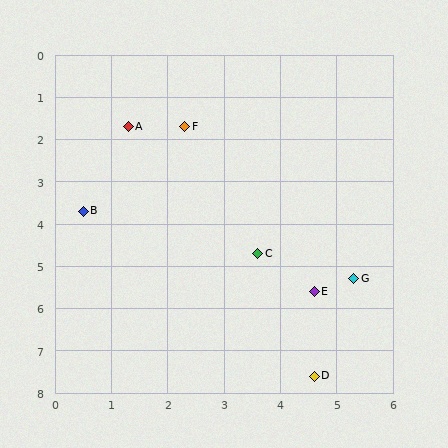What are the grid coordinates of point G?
Point G is at approximately (5.3, 5.3).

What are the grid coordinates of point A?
Point A is at approximately (1.3, 1.7).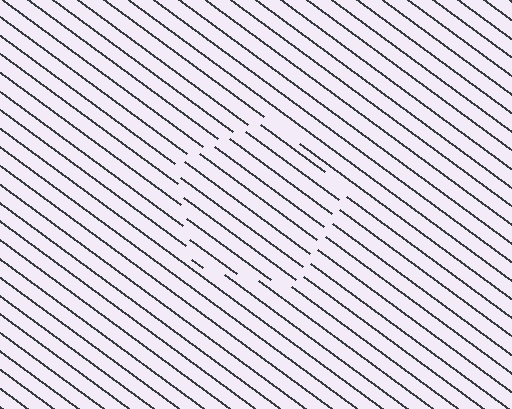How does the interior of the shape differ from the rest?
The interior of the shape contains the same grating, shifted by half a period — the contour is defined by the phase discontinuity where line-ends from the inner and outer gratings abut.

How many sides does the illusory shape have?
5 sides — the line-ends trace a pentagon.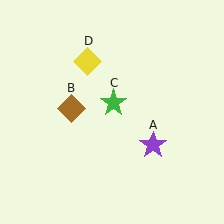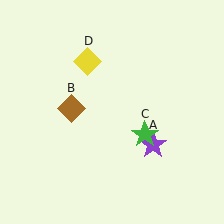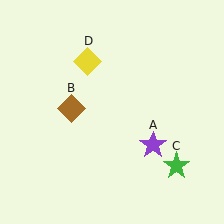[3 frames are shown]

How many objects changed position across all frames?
1 object changed position: green star (object C).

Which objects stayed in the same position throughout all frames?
Purple star (object A) and brown diamond (object B) and yellow diamond (object D) remained stationary.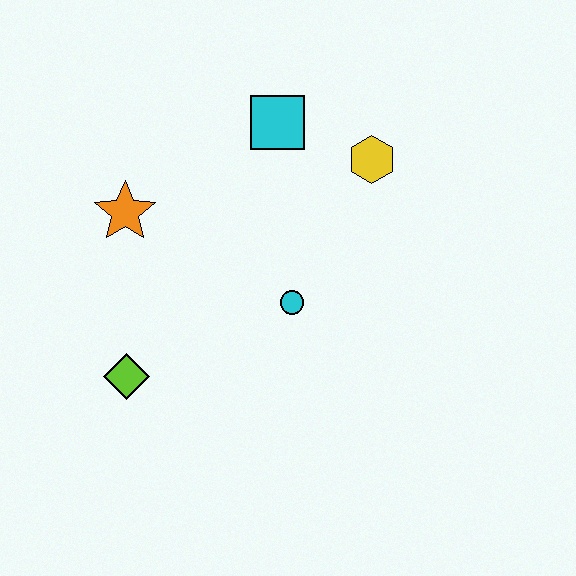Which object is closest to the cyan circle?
The yellow hexagon is closest to the cyan circle.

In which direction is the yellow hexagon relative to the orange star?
The yellow hexagon is to the right of the orange star.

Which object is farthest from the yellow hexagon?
The lime diamond is farthest from the yellow hexagon.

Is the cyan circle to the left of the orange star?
No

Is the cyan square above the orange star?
Yes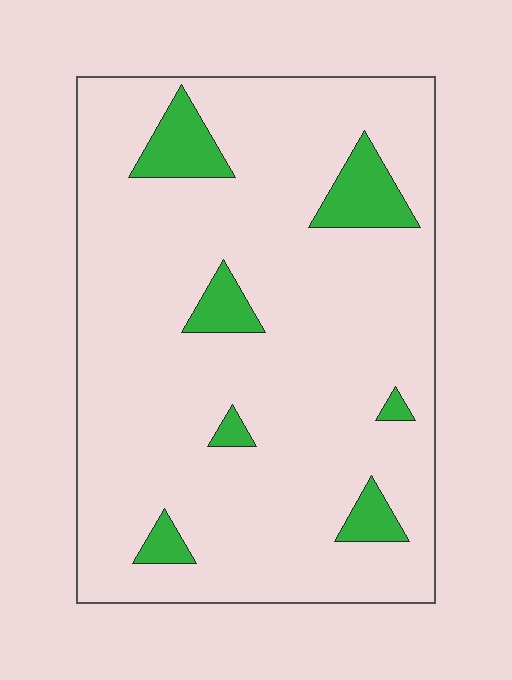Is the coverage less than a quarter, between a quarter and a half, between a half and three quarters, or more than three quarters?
Less than a quarter.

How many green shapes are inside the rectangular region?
7.